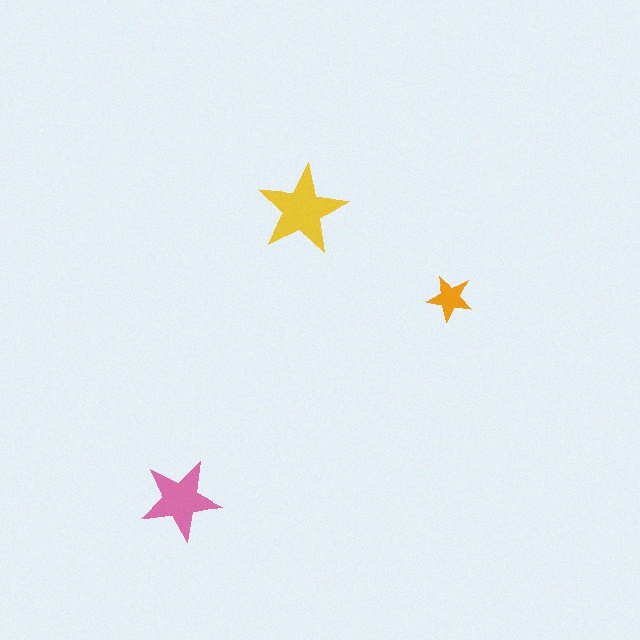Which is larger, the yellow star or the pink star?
The yellow one.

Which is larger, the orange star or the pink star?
The pink one.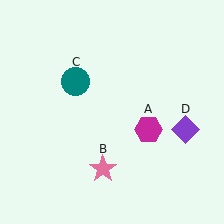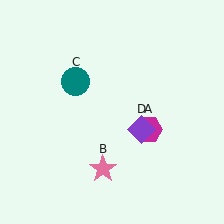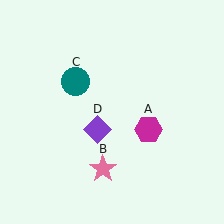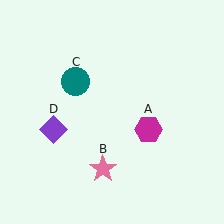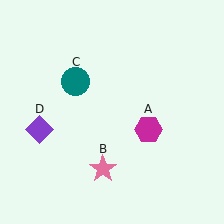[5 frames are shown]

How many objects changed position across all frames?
1 object changed position: purple diamond (object D).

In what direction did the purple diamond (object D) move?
The purple diamond (object D) moved left.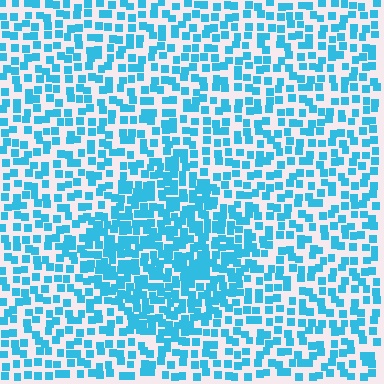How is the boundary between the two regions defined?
The boundary is defined by a change in element density (approximately 1.8x ratio). All elements are the same color, size, and shape.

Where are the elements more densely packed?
The elements are more densely packed inside the diamond boundary.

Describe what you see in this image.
The image contains small cyan elements arranged at two different densities. A diamond-shaped region is visible where the elements are more densely packed than the surrounding area.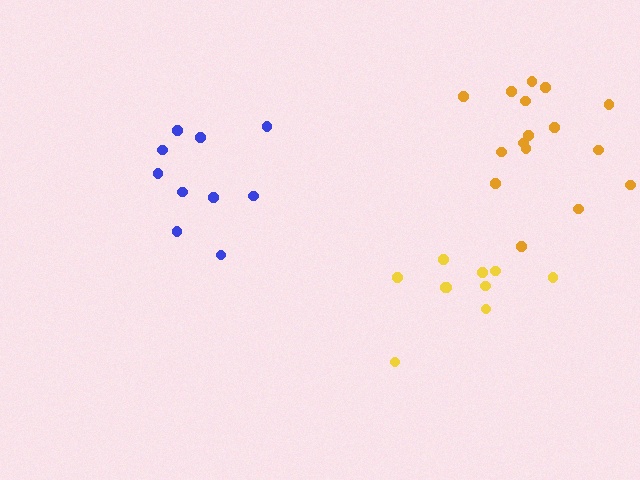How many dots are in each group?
Group 1: 10 dots, Group 2: 10 dots, Group 3: 16 dots (36 total).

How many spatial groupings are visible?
There are 3 spatial groupings.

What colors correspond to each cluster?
The clusters are colored: blue, yellow, orange.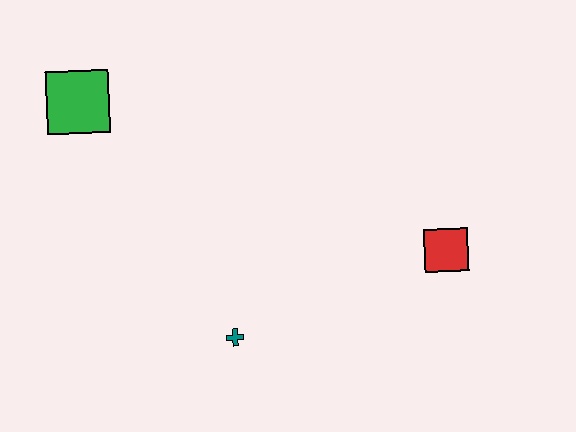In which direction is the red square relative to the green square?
The red square is to the right of the green square.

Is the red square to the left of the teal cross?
No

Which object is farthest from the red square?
The green square is farthest from the red square.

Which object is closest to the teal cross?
The red square is closest to the teal cross.